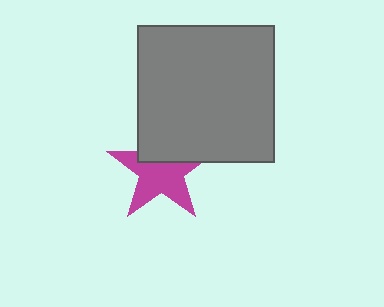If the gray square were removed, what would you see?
You would see the complete magenta star.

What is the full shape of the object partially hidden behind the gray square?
The partially hidden object is a magenta star.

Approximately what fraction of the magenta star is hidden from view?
Roughly 36% of the magenta star is hidden behind the gray square.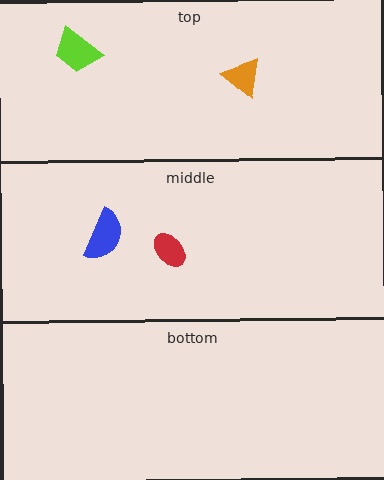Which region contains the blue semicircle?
The middle region.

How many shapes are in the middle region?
2.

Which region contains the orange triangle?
The top region.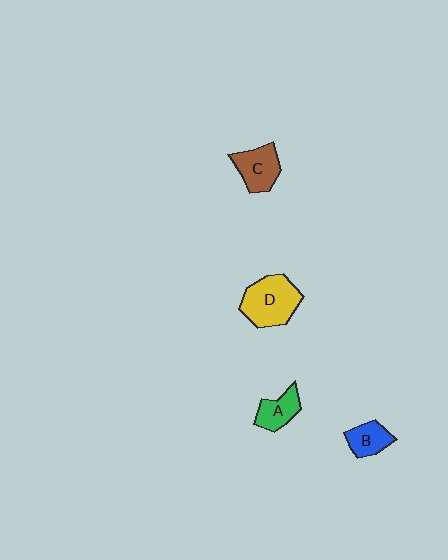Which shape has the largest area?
Shape D (yellow).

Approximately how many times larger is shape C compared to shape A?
Approximately 1.3 times.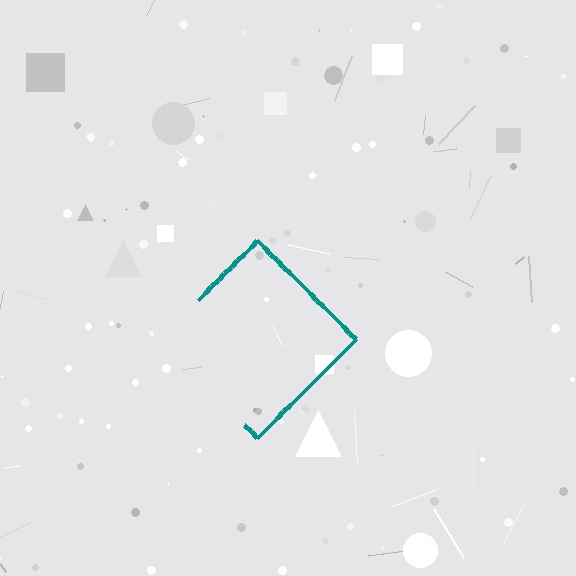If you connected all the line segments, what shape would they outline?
They would outline a diamond.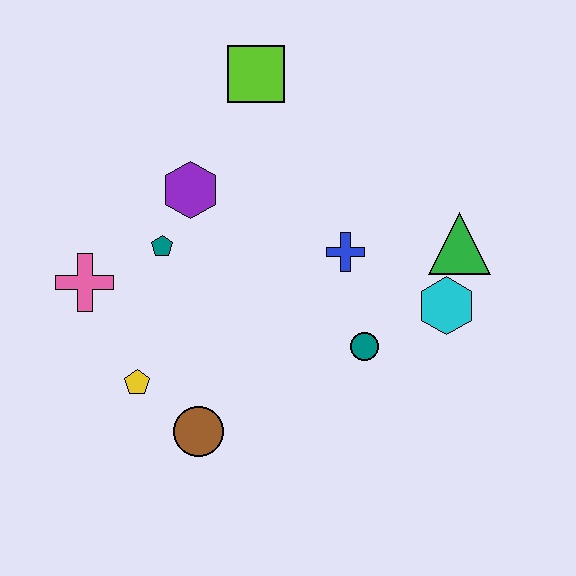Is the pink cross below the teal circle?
No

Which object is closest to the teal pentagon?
The purple hexagon is closest to the teal pentagon.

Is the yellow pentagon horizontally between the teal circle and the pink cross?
Yes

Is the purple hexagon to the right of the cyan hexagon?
No